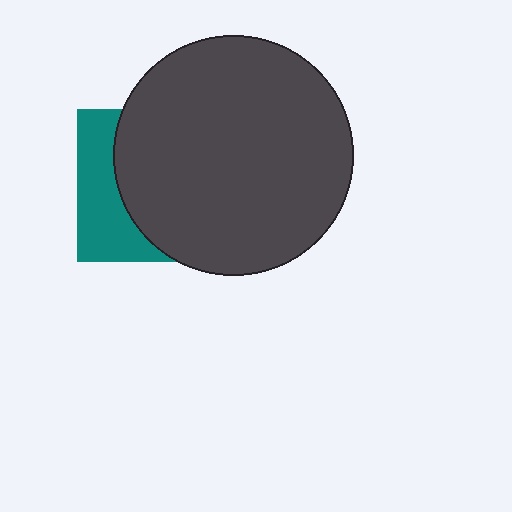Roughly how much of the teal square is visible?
A small part of it is visible (roughly 32%).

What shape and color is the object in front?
The object in front is a dark gray circle.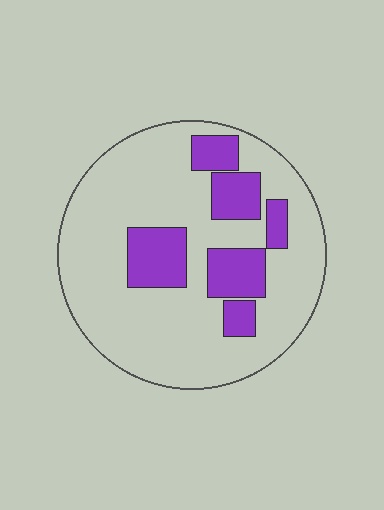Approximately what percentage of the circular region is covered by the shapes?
Approximately 25%.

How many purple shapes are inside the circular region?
6.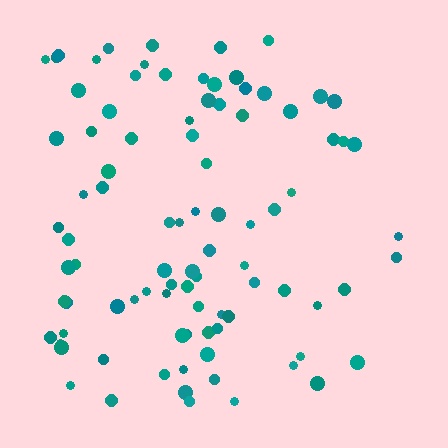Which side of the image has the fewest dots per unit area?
The right.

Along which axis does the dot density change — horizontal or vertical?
Horizontal.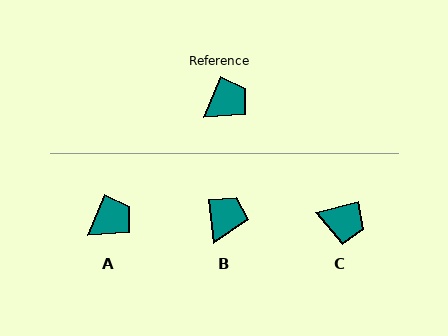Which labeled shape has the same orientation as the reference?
A.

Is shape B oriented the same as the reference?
No, it is off by about 30 degrees.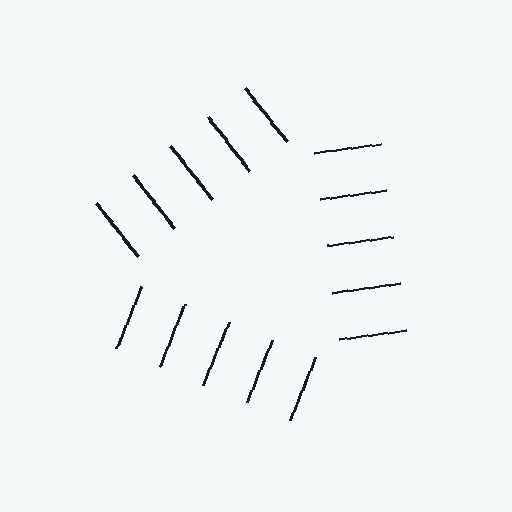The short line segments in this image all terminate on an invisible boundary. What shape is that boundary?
An illusory triangle — the line segments terminate on its edges but no continuous stroke is drawn.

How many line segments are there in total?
15 — 5 along each of the 3 edges.